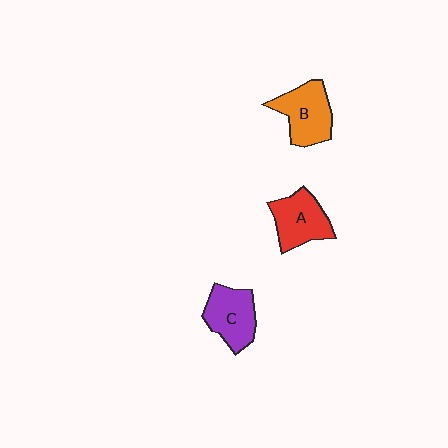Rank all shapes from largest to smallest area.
From largest to smallest: B (orange), A (red), C (purple).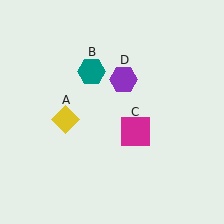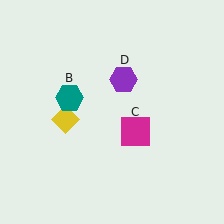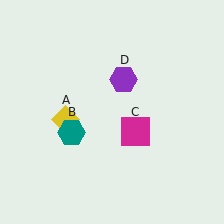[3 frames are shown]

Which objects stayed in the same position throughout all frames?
Yellow diamond (object A) and magenta square (object C) and purple hexagon (object D) remained stationary.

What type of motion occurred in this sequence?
The teal hexagon (object B) rotated counterclockwise around the center of the scene.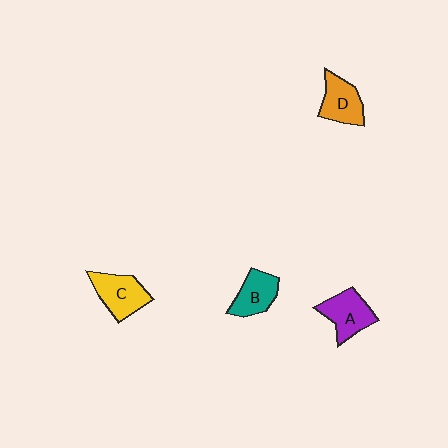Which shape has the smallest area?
Shape B (teal).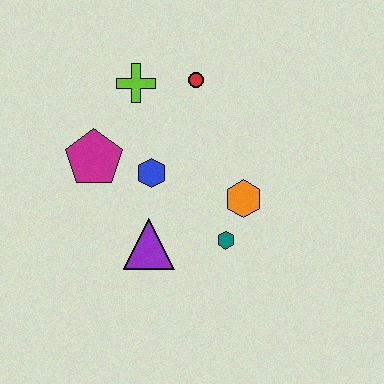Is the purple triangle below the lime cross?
Yes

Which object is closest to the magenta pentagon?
The blue hexagon is closest to the magenta pentagon.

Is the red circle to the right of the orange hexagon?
No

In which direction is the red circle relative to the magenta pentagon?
The red circle is to the right of the magenta pentagon.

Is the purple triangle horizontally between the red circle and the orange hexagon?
No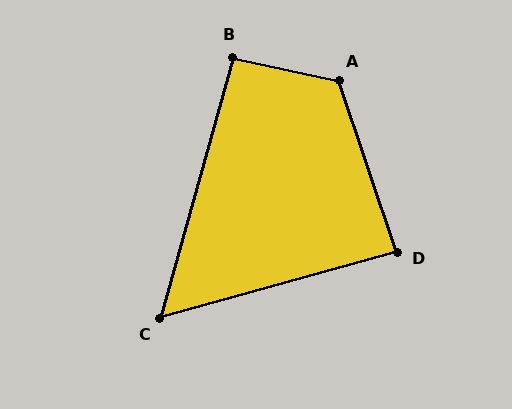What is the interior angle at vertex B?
Approximately 93 degrees (approximately right).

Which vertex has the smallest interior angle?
C, at approximately 59 degrees.